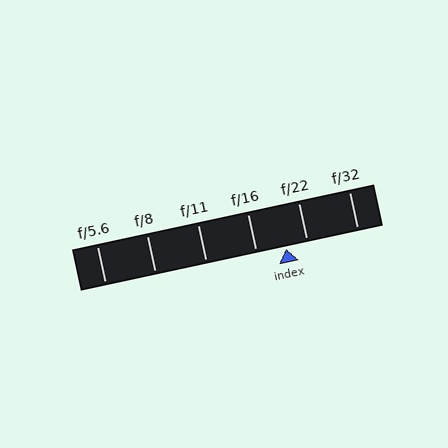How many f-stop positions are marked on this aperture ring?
There are 6 f-stop positions marked.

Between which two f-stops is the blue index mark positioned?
The index mark is between f/16 and f/22.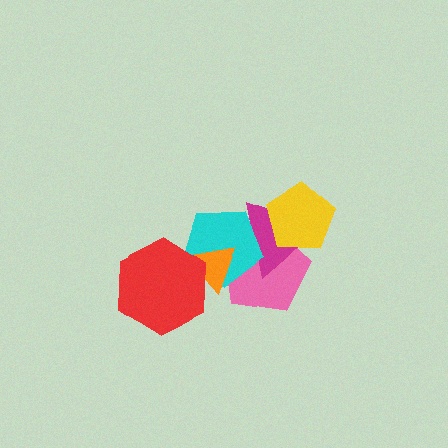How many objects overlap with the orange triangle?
3 objects overlap with the orange triangle.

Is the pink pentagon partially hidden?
Yes, it is partially covered by another shape.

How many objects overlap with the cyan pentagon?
4 objects overlap with the cyan pentagon.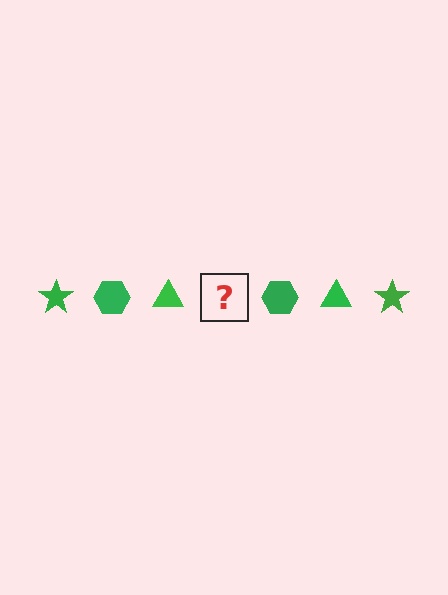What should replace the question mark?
The question mark should be replaced with a green star.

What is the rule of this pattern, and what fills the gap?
The rule is that the pattern cycles through star, hexagon, triangle shapes in green. The gap should be filled with a green star.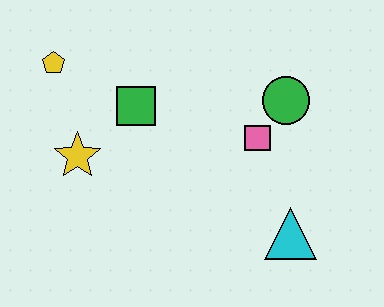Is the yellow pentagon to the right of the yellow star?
No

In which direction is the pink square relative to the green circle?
The pink square is below the green circle.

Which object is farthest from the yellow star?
The cyan triangle is farthest from the yellow star.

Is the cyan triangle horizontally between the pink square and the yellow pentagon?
No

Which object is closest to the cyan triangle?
The pink square is closest to the cyan triangle.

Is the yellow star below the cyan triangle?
No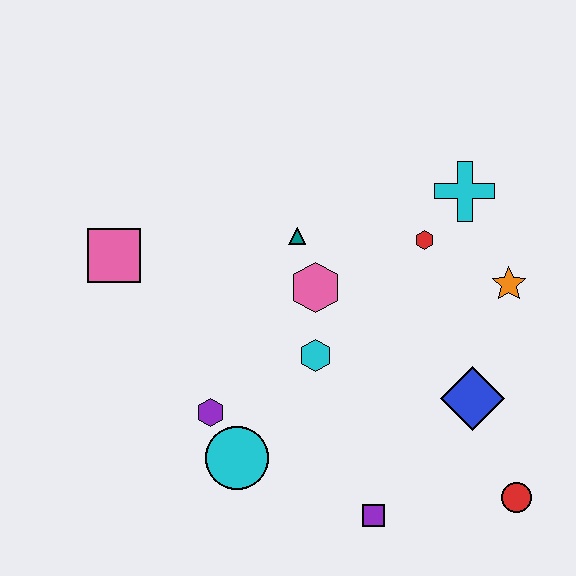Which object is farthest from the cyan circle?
The cyan cross is farthest from the cyan circle.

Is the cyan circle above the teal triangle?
No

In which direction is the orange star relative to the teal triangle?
The orange star is to the right of the teal triangle.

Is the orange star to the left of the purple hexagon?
No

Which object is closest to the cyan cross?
The red hexagon is closest to the cyan cross.